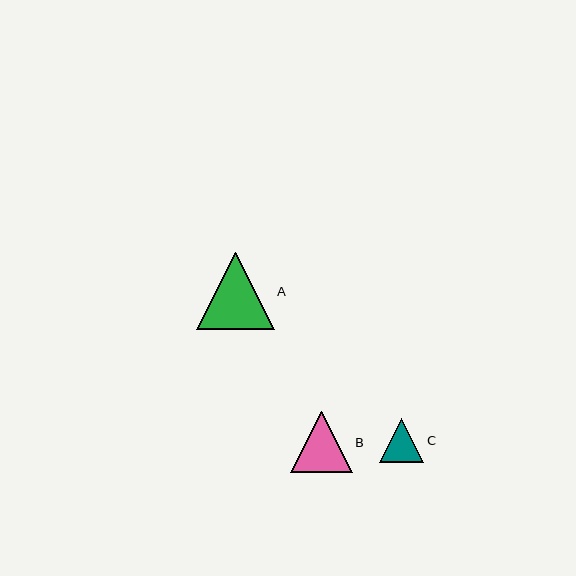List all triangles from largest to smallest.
From largest to smallest: A, B, C.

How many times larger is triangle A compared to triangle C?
Triangle A is approximately 1.8 times the size of triangle C.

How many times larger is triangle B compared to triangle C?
Triangle B is approximately 1.4 times the size of triangle C.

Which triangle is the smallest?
Triangle C is the smallest with a size of approximately 44 pixels.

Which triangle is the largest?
Triangle A is the largest with a size of approximately 77 pixels.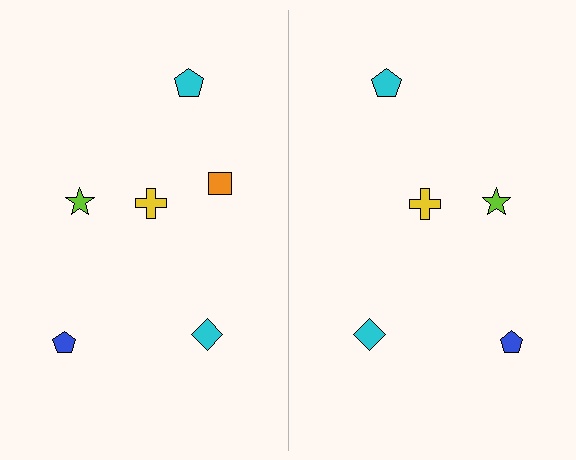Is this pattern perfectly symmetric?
No, the pattern is not perfectly symmetric. A orange square is missing from the right side.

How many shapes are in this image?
There are 11 shapes in this image.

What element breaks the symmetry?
A orange square is missing from the right side.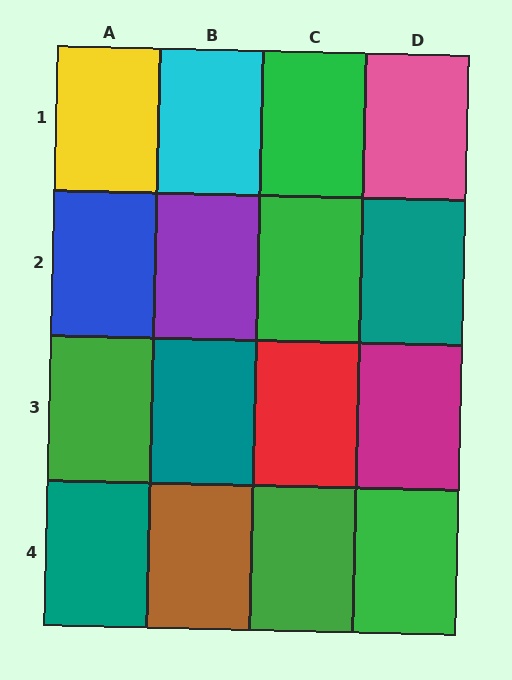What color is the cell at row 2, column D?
Teal.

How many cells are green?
5 cells are green.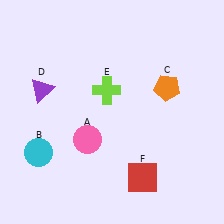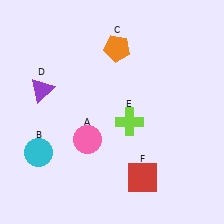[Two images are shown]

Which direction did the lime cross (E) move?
The lime cross (E) moved down.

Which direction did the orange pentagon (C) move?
The orange pentagon (C) moved left.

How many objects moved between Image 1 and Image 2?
2 objects moved between the two images.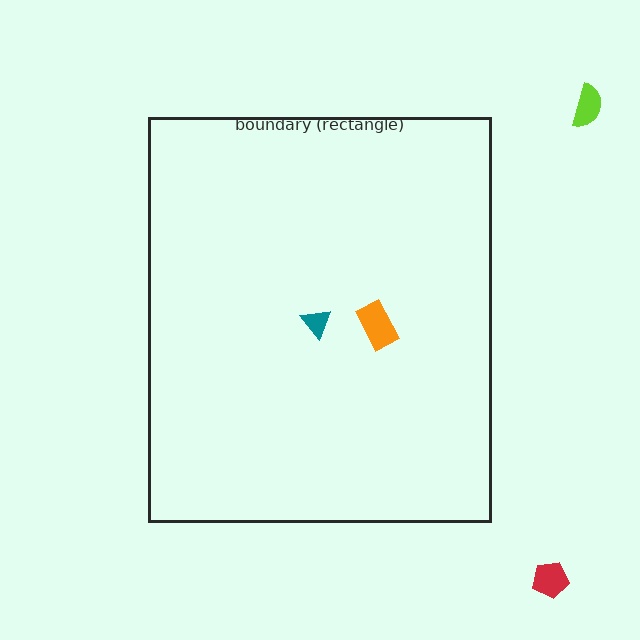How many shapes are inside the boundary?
2 inside, 2 outside.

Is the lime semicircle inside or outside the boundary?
Outside.